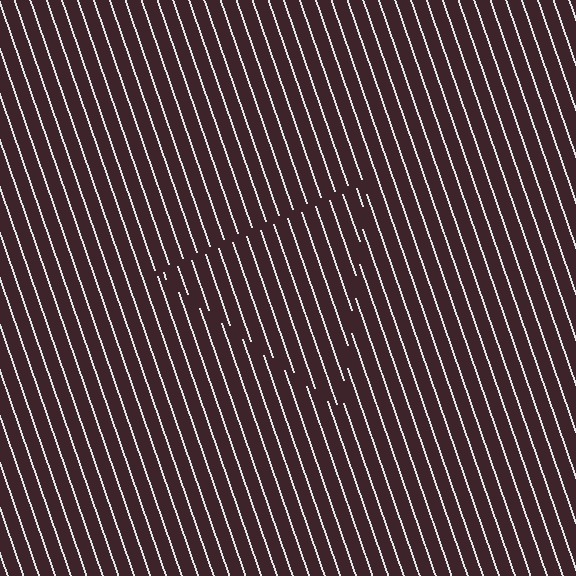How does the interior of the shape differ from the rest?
The interior of the shape contains the same grating, shifted by half a period — the contour is defined by the phase discontinuity where line-ends from the inner and outer gratings abut.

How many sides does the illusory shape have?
3 sides — the line-ends trace a triangle.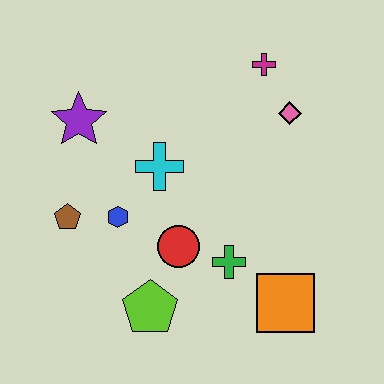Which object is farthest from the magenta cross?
The lime pentagon is farthest from the magenta cross.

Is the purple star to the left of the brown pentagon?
No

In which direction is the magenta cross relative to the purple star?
The magenta cross is to the right of the purple star.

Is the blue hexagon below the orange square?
No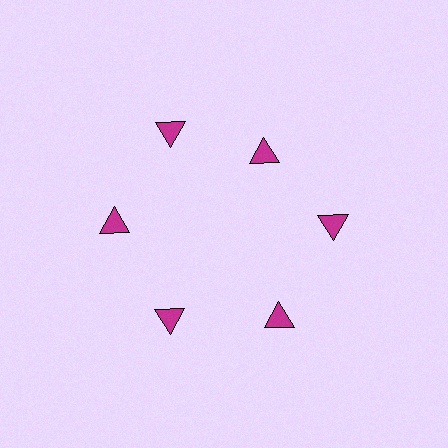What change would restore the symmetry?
The symmetry would be restored by moving it outward, back onto the ring so that all 6 triangles sit at equal angles and equal distance from the center.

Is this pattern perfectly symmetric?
No. The 6 magenta triangles are arranged in a ring, but one element near the 1 o'clock position is pulled inward toward the center, breaking the 6-fold rotational symmetry.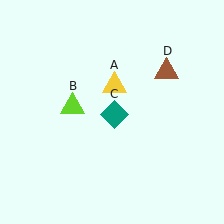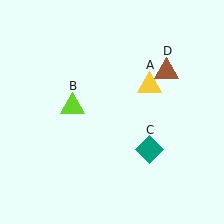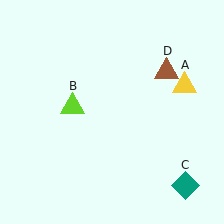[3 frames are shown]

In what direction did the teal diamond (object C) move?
The teal diamond (object C) moved down and to the right.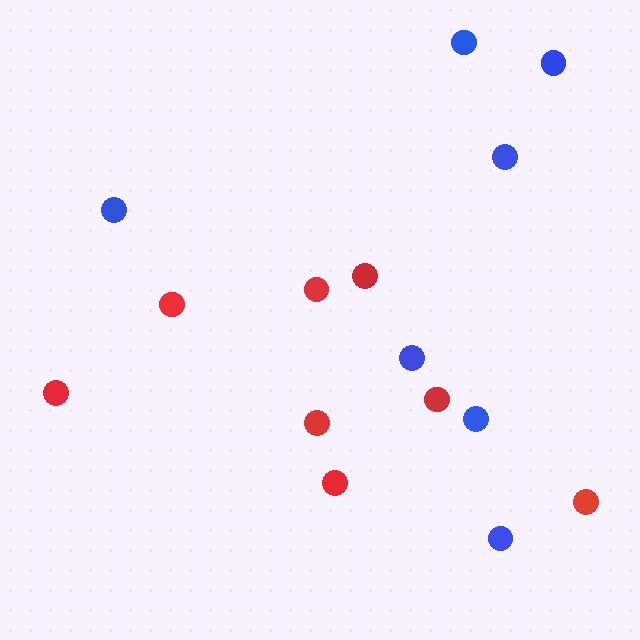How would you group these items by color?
There are 2 groups: one group of red circles (8) and one group of blue circles (7).